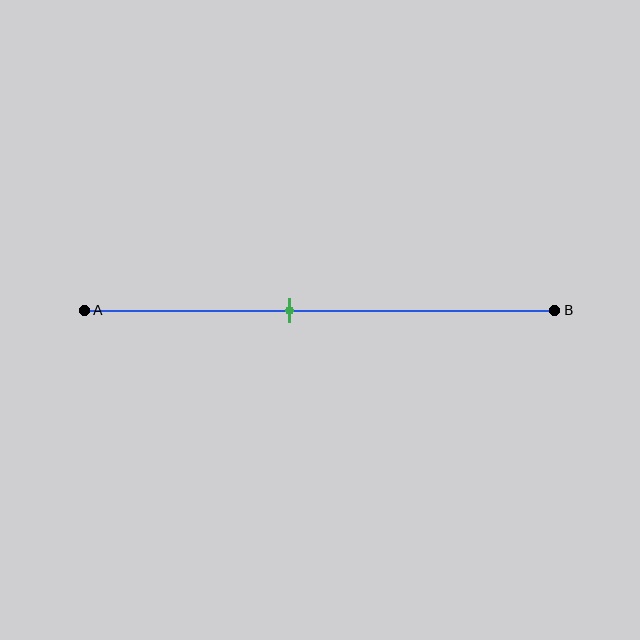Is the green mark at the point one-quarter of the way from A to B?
No, the mark is at about 45% from A, not at the 25% one-quarter point.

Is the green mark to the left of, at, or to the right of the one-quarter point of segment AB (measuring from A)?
The green mark is to the right of the one-quarter point of segment AB.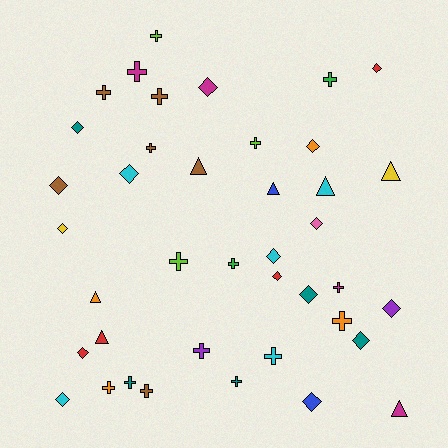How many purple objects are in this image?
There are 2 purple objects.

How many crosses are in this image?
There are 17 crosses.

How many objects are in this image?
There are 40 objects.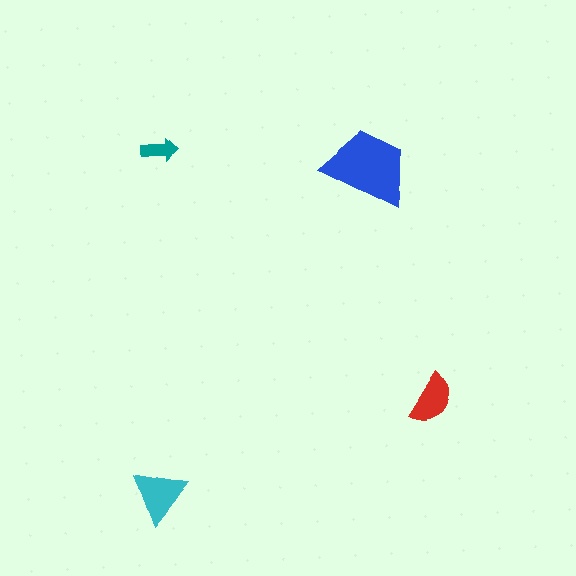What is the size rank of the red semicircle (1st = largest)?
3rd.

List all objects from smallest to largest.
The teal arrow, the red semicircle, the cyan triangle, the blue trapezoid.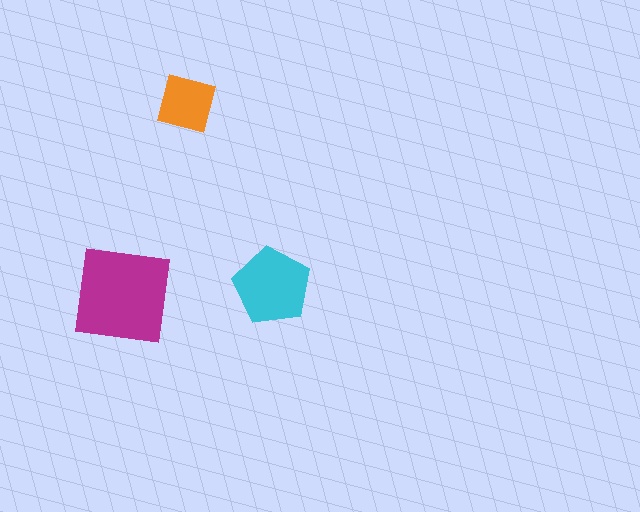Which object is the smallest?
The orange square.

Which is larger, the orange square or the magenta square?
The magenta square.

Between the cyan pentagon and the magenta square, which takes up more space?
The magenta square.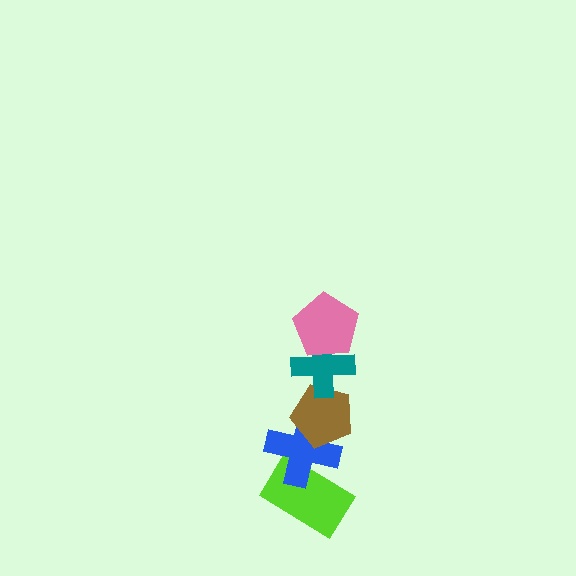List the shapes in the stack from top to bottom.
From top to bottom: the pink pentagon, the teal cross, the brown pentagon, the blue cross, the lime rectangle.